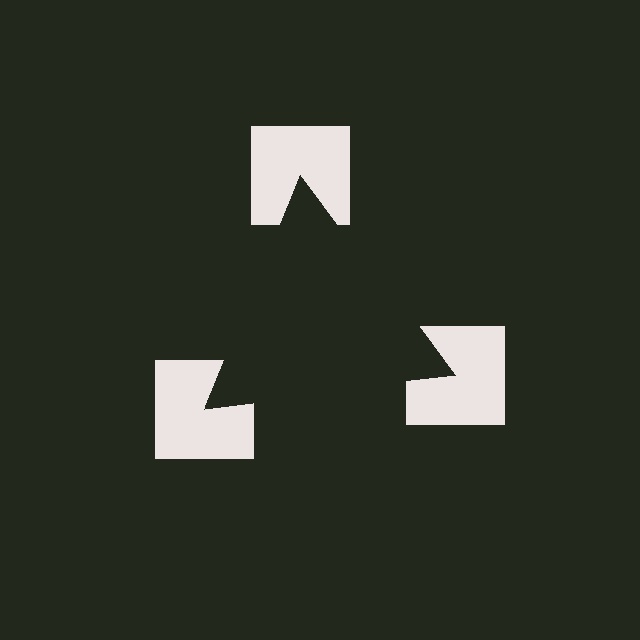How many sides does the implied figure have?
3 sides.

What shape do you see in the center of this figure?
An illusory triangle — its edges are inferred from the aligned wedge cuts in the notched squares, not physically drawn.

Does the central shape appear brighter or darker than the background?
It typically appears slightly darker than the background, even though no actual brightness change is drawn.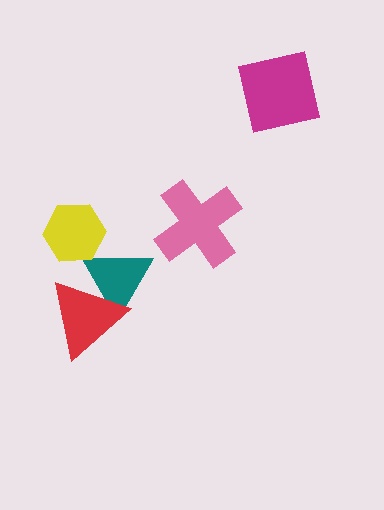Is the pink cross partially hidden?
No, no other shape covers it.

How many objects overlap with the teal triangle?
2 objects overlap with the teal triangle.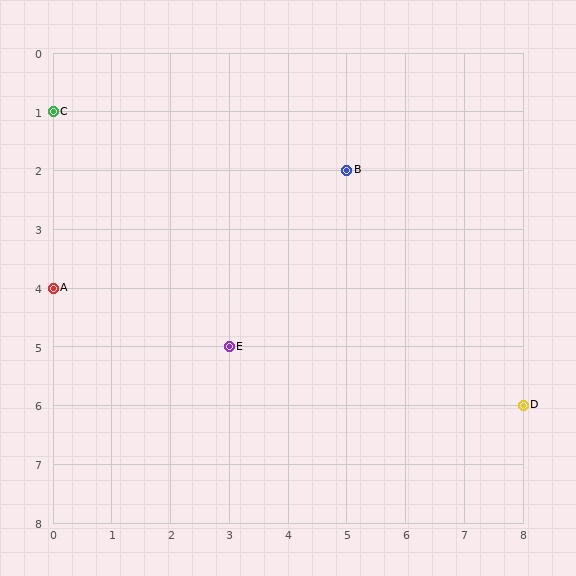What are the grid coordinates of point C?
Point C is at grid coordinates (0, 1).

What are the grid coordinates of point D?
Point D is at grid coordinates (8, 6).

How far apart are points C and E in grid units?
Points C and E are 3 columns and 4 rows apart (about 5.0 grid units diagonally).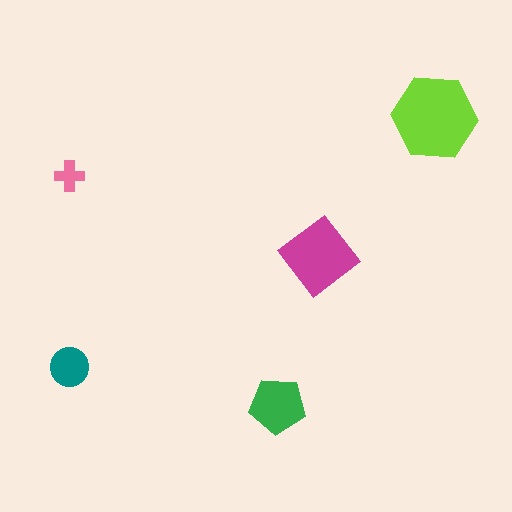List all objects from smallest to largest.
The pink cross, the teal circle, the green pentagon, the magenta diamond, the lime hexagon.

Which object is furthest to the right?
The lime hexagon is rightmost.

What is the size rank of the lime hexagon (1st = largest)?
1st.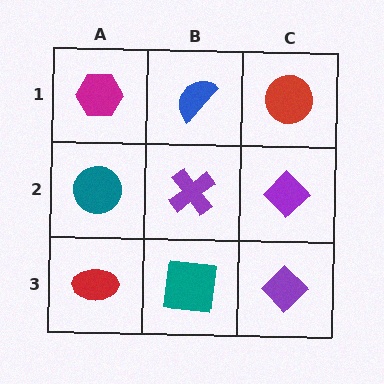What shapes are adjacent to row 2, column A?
A magenta hexagon (row 1, column A), a red ellipse (row 3, column A), a purple cross (row 2, column B).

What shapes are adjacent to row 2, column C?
A red circle (row 1, column C), a purple diamond (row 3, column C), a purple cross (row 2, column B).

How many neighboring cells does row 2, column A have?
3.